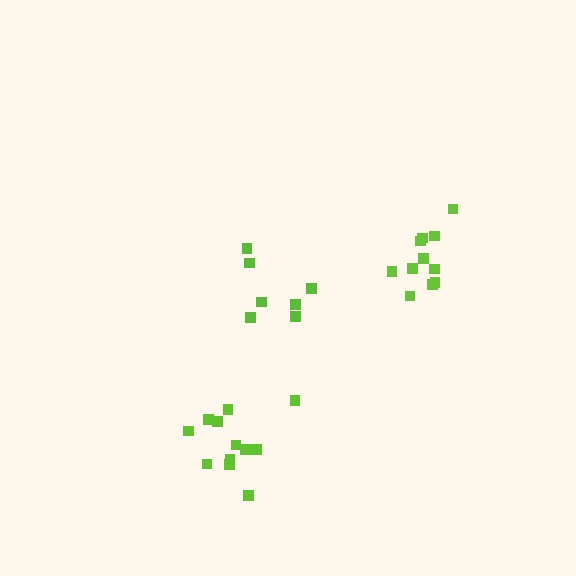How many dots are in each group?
Group 1: 11 dots, Group 2: 7 dots, Group 3: 12 dots (30 total).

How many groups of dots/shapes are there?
There are 3 groups.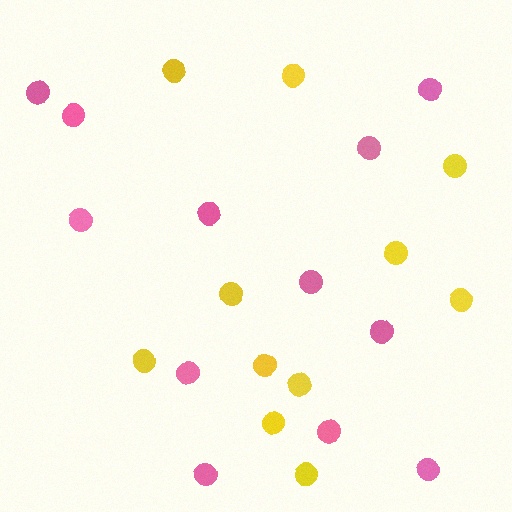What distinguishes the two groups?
There are 2 groups: one group of pink circles (12) and one group of yellow circles (11).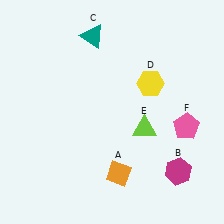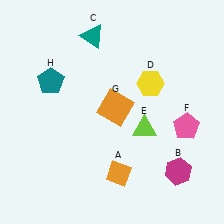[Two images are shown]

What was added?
An orange square (G), a teal pentagon (H) were added in Image 2.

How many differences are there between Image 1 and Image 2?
There are 2 differences between the two images.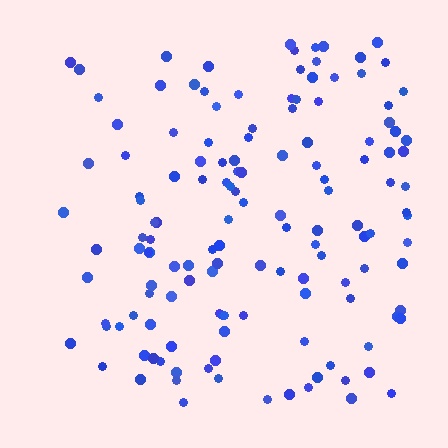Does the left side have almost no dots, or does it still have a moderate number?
Still a moderate number, just noticeably fewer than the right.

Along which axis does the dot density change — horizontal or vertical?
Horizontal.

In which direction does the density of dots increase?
From left to right, with the right side densest.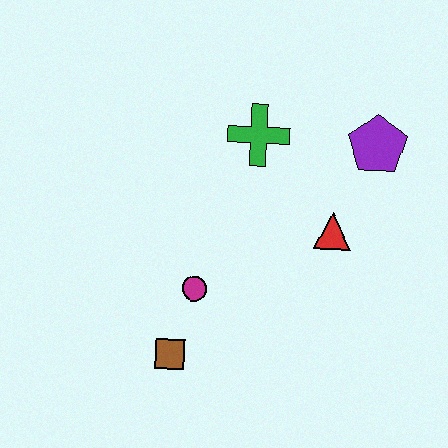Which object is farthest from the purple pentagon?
The brown square is farthest from the purple pentagon.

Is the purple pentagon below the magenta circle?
No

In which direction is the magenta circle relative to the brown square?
The magenta circle is above the brown square.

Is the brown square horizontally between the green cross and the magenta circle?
No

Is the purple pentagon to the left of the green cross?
No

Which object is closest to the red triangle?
The purple pentagon is closest to the red triangle.